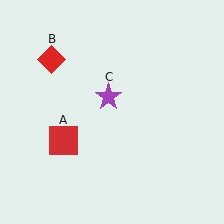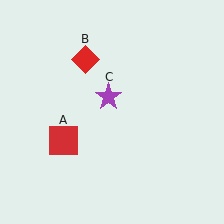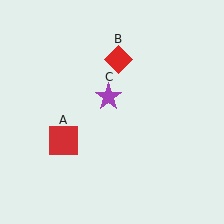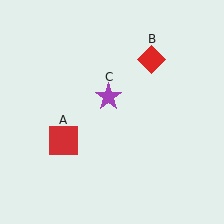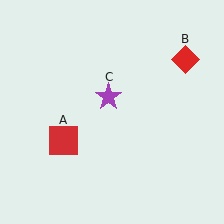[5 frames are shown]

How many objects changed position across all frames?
1 object changed position: red diamond (object B).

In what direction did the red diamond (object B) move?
The red diamond (object B) moved right.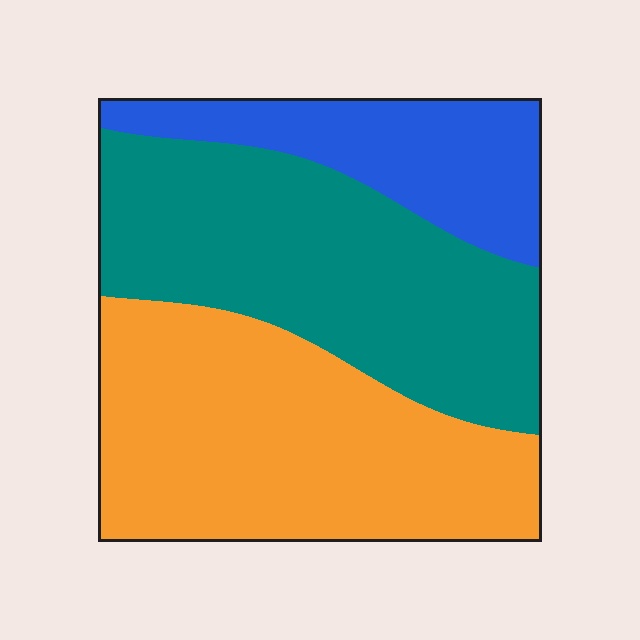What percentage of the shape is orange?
Orange takes up between a third and a half of the shape.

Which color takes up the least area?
Blue, at roughly 20%.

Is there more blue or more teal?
Teal.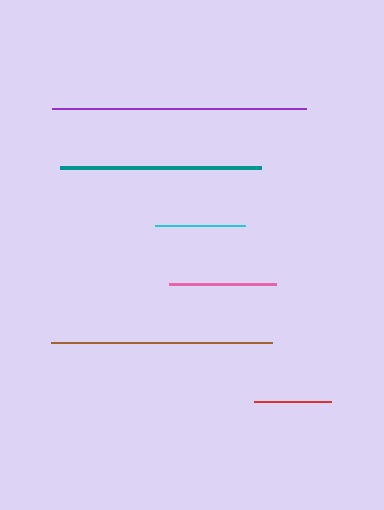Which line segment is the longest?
The purple line is the longest at approximately 253 pixels.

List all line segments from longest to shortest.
From longest to shortest: purple, brown, teal, pink, cyan, red.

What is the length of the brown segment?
The brown segment is approximately 221 pixels long.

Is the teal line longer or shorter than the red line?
The teal line is longer than the red line.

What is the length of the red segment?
The red segment is approximately 77 pixels long.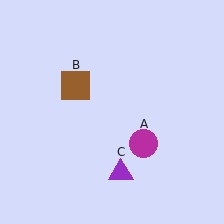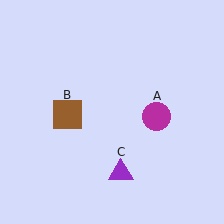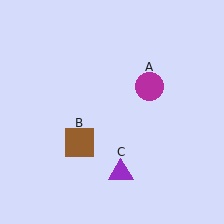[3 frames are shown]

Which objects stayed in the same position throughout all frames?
Purple triangle (object C) remained stationary.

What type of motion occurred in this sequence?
The magenta circle (object A), brown square (object B) rotated counterclockwise around the center of the scene.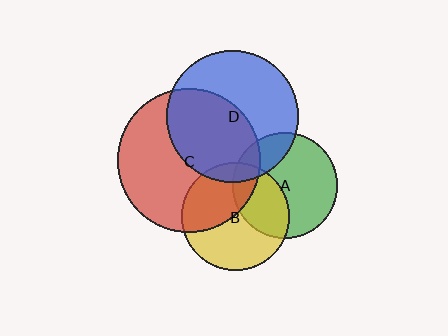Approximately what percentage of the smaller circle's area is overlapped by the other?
Approximately 15%.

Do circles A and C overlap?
Yes.